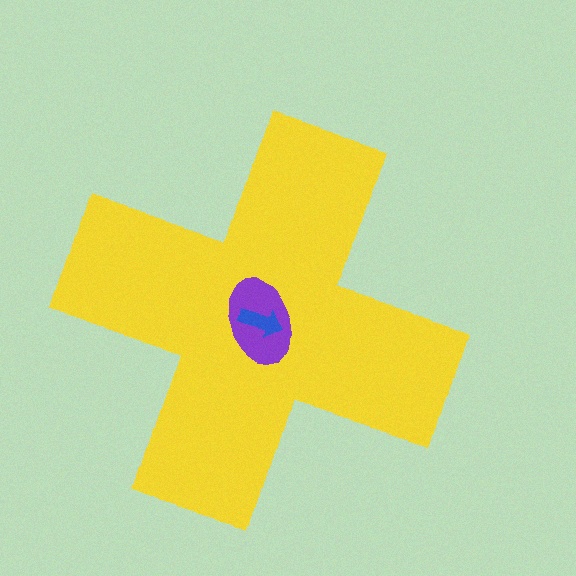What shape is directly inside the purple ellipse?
The blue arrow.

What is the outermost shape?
The yellow cross.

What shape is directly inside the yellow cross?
The purple ellipse.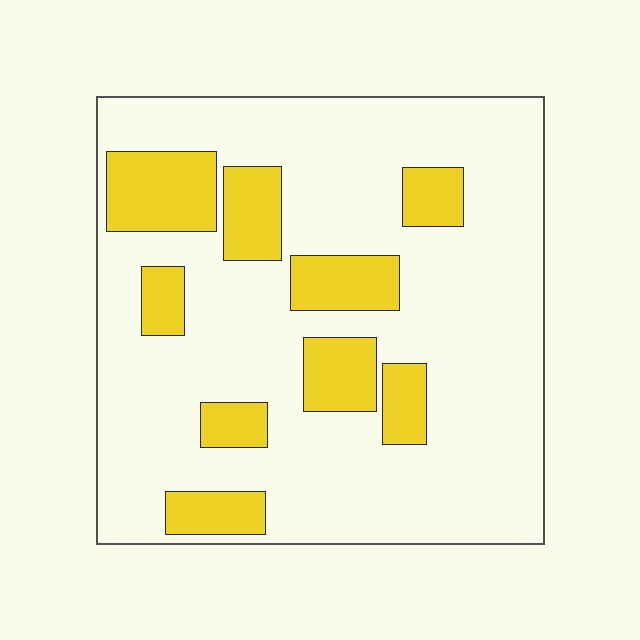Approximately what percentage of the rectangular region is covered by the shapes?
Approximately 20%.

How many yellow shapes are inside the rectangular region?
9.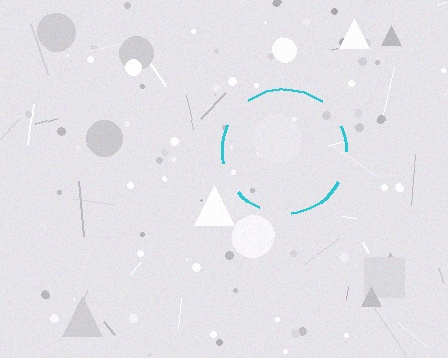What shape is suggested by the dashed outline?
The dashed outline suggests a circle.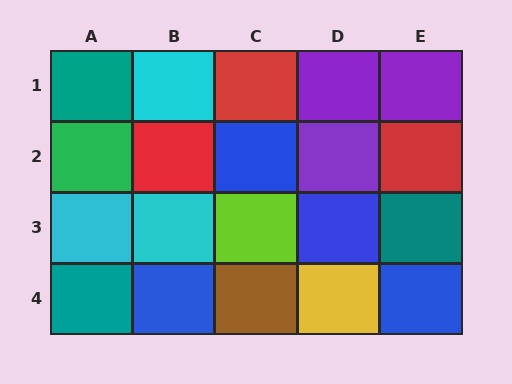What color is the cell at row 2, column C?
Blue.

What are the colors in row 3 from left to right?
Cyan, cyan, lime, blue, teal.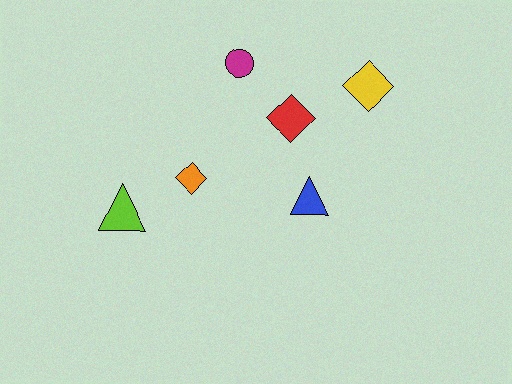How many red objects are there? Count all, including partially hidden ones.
There is 1 red object.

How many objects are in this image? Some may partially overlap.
There are 6 objects.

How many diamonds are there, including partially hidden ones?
There are 3 diamonds.